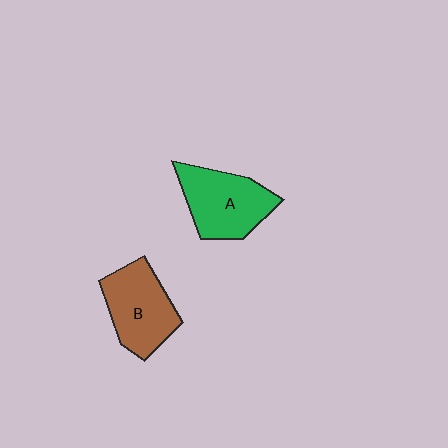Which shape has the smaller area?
Shape B (brown).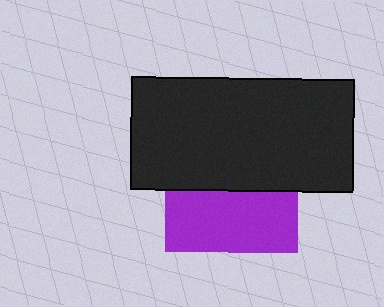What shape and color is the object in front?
The object in front is a black rectangle.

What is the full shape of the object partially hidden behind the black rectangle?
The partially hidden object is a purple square.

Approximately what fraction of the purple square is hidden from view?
Roughly 55% of the purple square is hidden behind the black rectangle.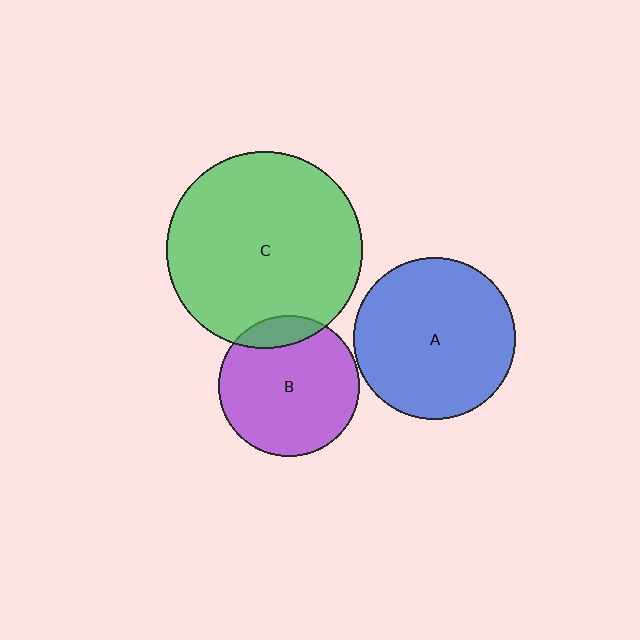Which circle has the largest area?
Circle C (green).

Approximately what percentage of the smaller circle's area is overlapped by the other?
Approximately 10%.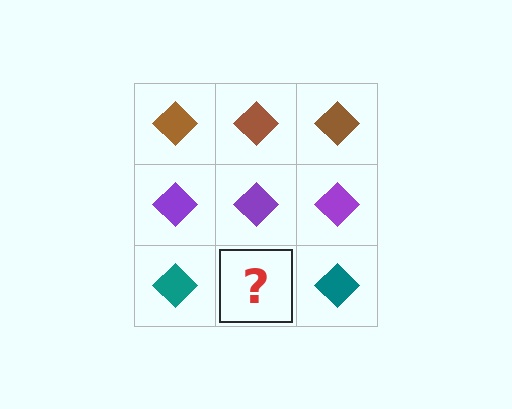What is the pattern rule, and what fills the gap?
The rule is that each row has a consistent color. The gap should be filled with a teal diamond.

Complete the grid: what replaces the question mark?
The question mark should be replaced with a teal diamond.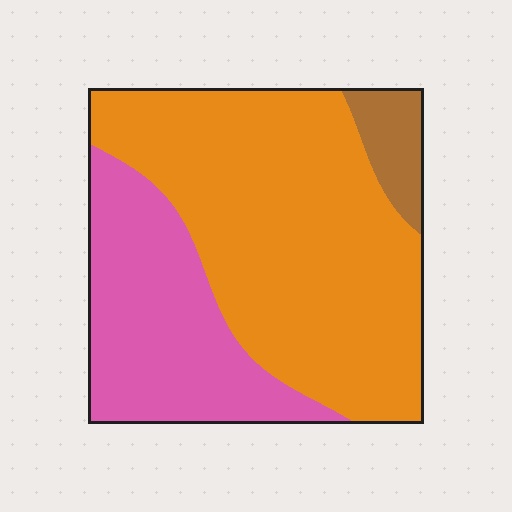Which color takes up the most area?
Orange, at roughly 60%.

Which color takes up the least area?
Brown, at roughly 5%.